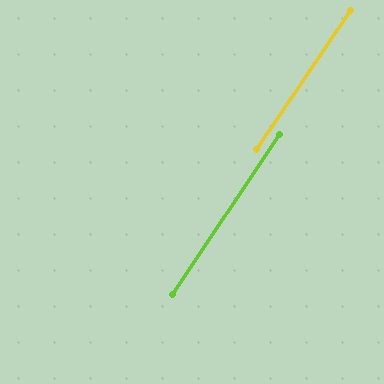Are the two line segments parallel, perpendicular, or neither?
Parallel — their directions differ by only 0.2°.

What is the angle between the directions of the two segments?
Approximately 0 degrees.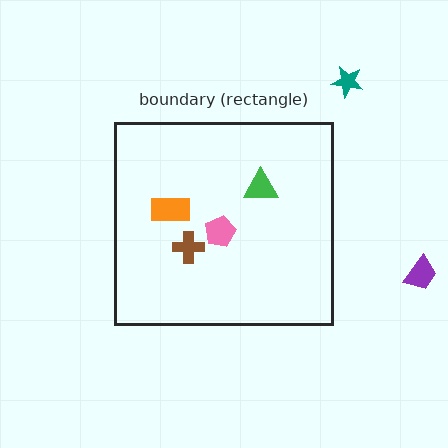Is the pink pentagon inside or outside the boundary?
Inside.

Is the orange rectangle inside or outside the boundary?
Inside.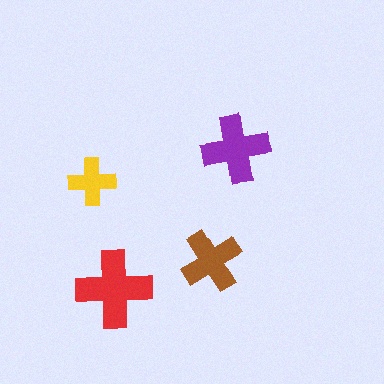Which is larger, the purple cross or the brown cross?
The purple one.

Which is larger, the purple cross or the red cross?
The red one.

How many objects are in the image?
There are 4 objects in the image.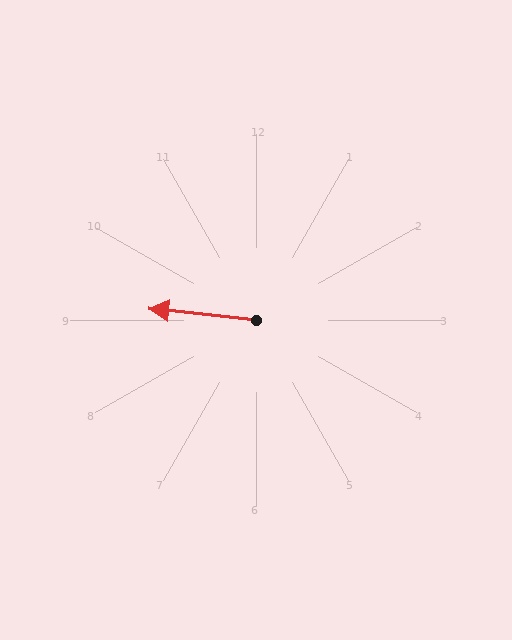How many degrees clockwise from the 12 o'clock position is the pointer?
Approximately 276 degrees.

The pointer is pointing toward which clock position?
Roughly 9 o'clock.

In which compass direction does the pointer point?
West.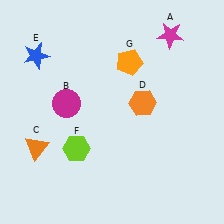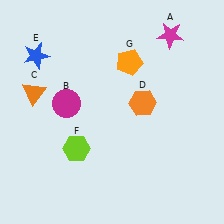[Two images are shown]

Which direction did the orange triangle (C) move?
The orange triangle (C) moved up.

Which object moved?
The orange triangle (C) moved up.